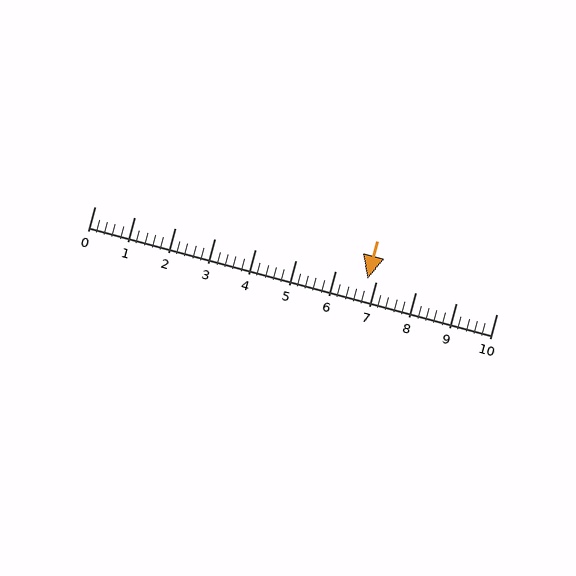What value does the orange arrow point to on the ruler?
The orange arrow points to approximately 6.8.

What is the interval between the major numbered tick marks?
The major tick marks are spaced 1 units apart.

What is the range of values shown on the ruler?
The ruler shows values from 0 to 10.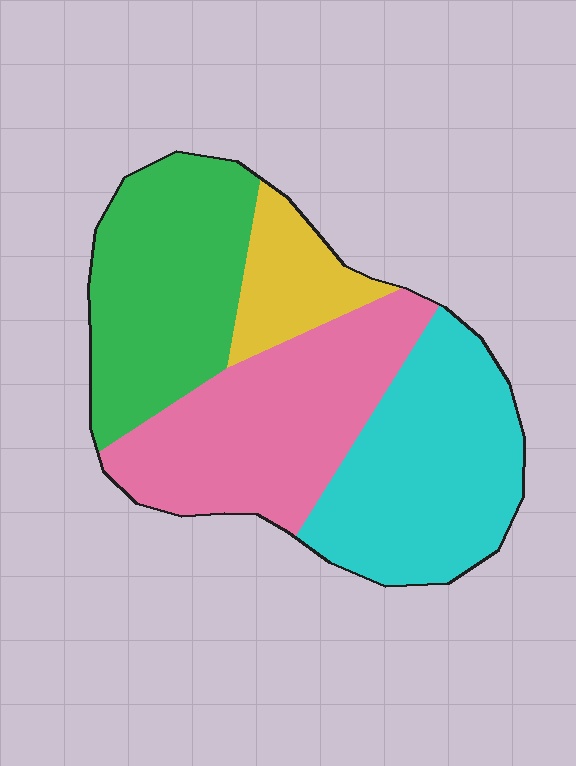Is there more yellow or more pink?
Pink.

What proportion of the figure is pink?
Pink covers 31% of the figure.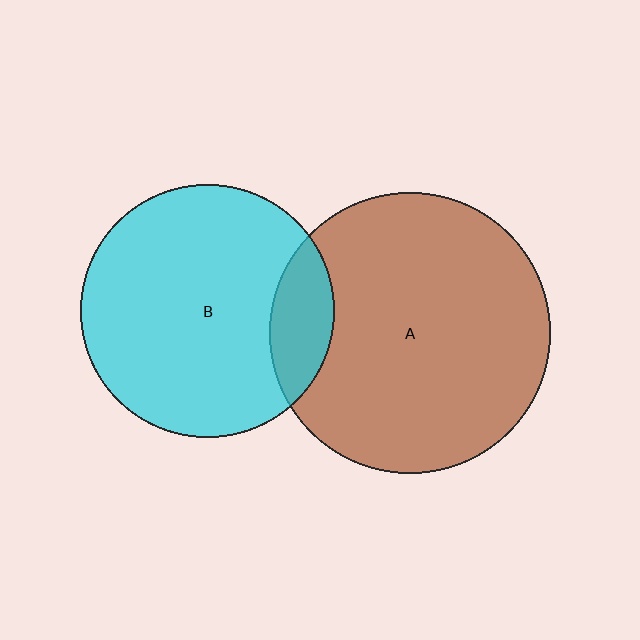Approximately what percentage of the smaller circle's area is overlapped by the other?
Approximately 15%.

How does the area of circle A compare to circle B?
Approximately 1.2 times.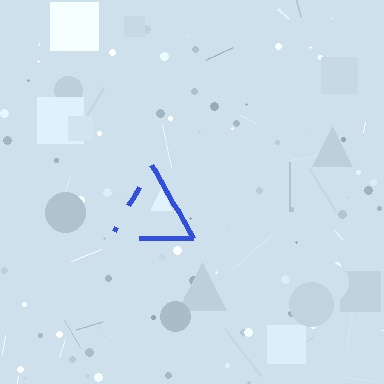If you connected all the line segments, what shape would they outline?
They would outline a triangle.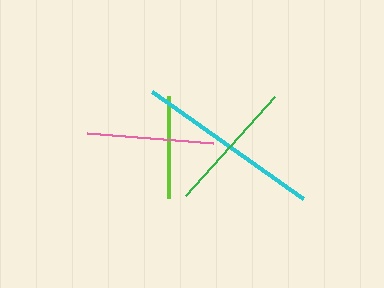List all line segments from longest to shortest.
From longest to shortest: cyan, green, pink, lime.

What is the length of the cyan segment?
The cyan segment is approximately 185 pixels long.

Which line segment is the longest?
The cyan line is the longest at approximately 185 pixels.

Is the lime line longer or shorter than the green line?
The green line is longer than the lime line.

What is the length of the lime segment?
The lime segment is approximately 102 pixels long.